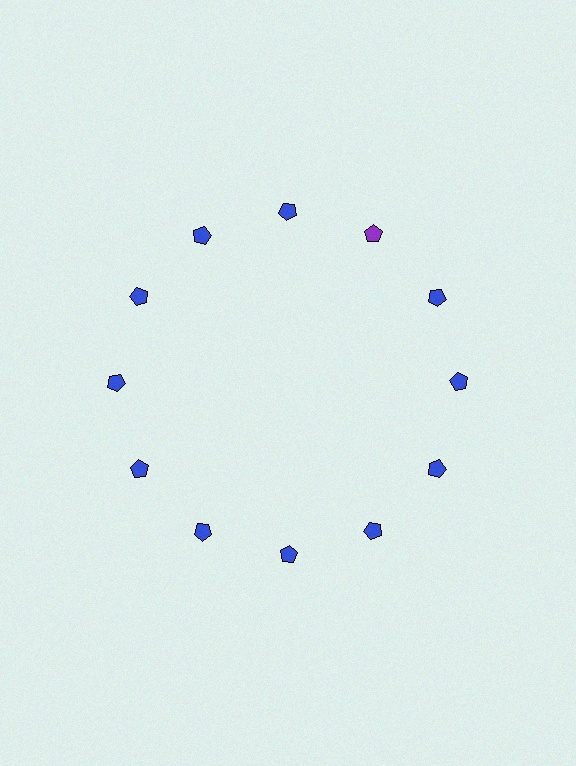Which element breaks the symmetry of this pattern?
The purple pentagon at roughly the 1 o'clock position breaks the symmetry. All other shapes are blue pentagons.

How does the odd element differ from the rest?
It has a different color: purple instead of blue.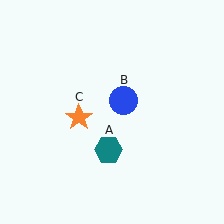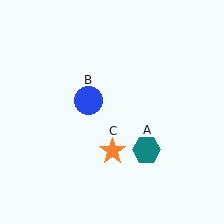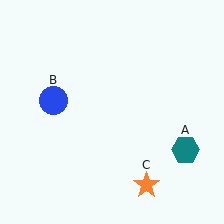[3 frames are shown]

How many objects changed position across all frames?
3 objects changed position: teal hexagon (object A), blue circle (object B), orange star (object C).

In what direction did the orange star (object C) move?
The orange star (object C) moved down and to the right.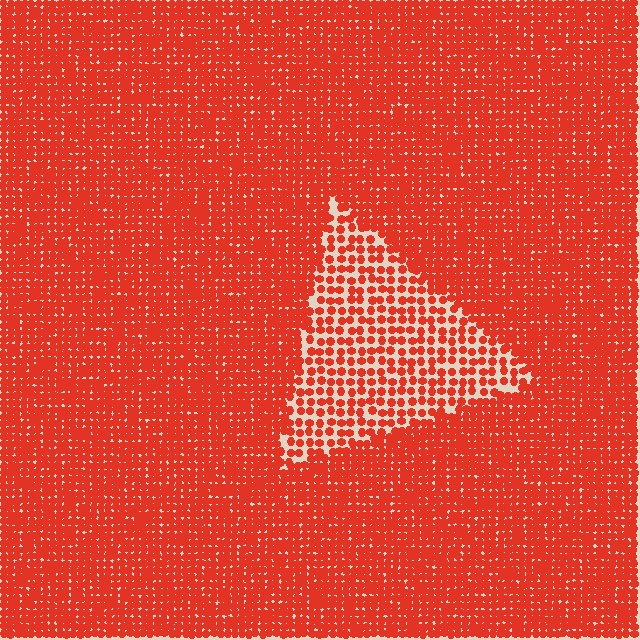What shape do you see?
I see a triangle.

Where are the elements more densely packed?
The elements are more densely packed outside the triangle boundary.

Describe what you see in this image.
The image contains small red elements arranged at two different densities. A triangle-shaped region is visible where the elements are less densely packed than the surrounding area.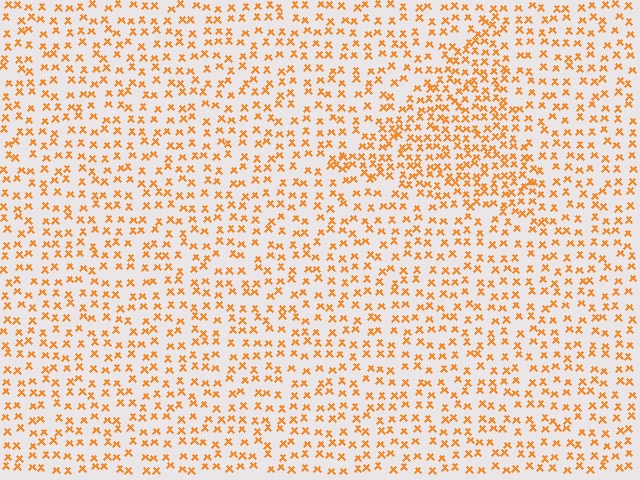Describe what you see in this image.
The image contains small orange elements arranged at two different densities. A triangle-shaped region is visible where the elements are more densely packed than the surrounding area.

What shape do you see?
I see a triangle.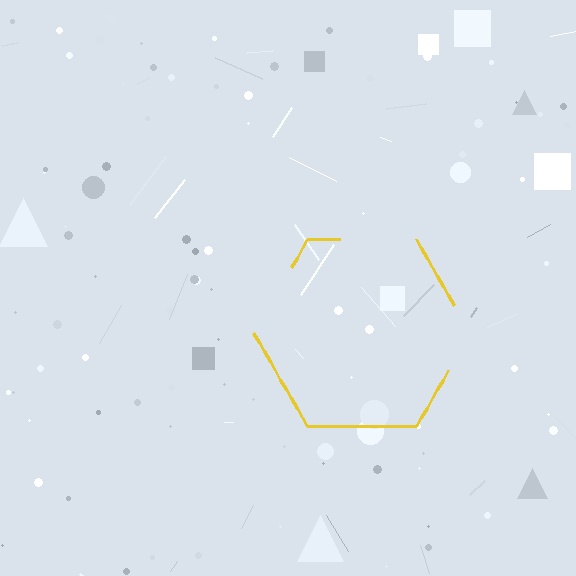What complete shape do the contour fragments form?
The contour fragments form a hexagon.